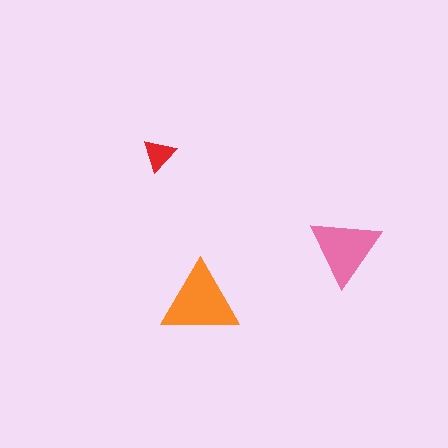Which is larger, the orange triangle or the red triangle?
The orange one.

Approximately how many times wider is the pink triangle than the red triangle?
About 2 times wider.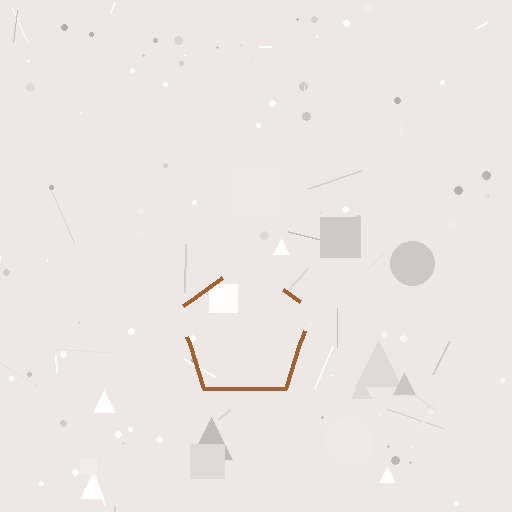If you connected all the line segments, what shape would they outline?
They would outline a pentagon.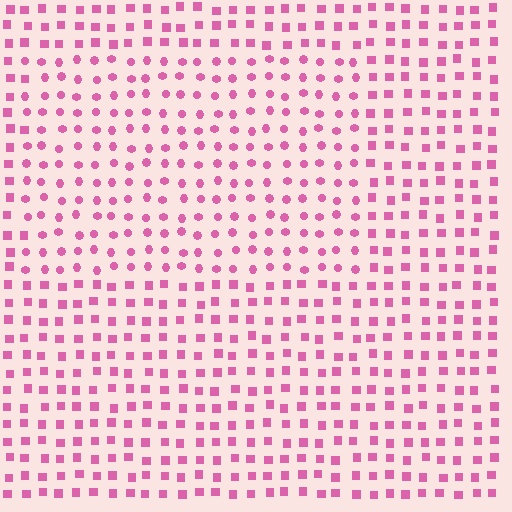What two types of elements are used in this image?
The image uses circles inside the rectangle region and squares outside it.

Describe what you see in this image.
The image is filled with small pink elements arranged in a uniform grid. A rectangle-shaped region contains circles, while the surrounding area contains squares. The boundary is defined purely by the change in element shape.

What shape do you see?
I see a rectangle.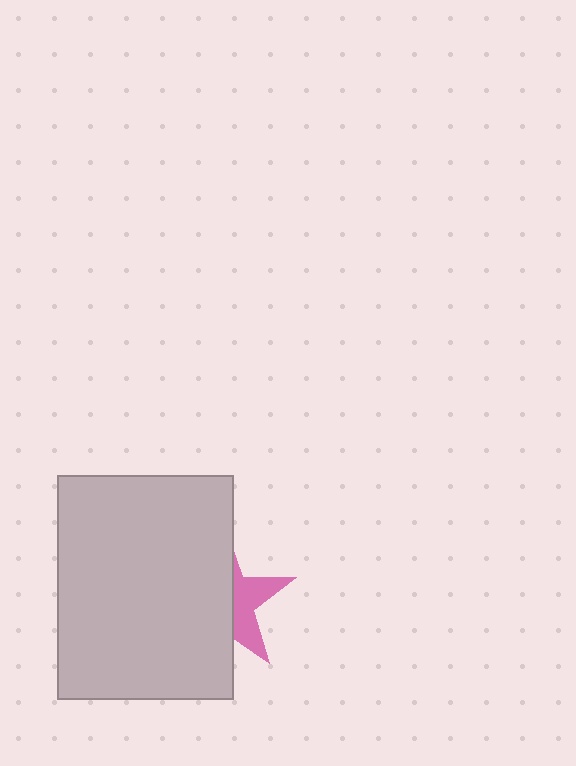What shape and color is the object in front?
The object in front is a light gray rectangle.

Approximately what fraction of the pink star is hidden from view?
Roughly 63% of the pink star is hidden behind the light gray rectangle.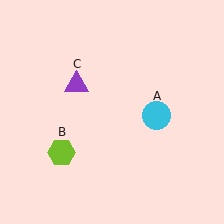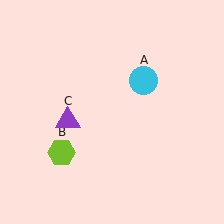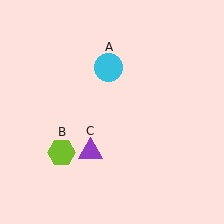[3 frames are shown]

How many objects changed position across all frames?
2 objects changed position: cyan circle (object A), purple triangle (object C).